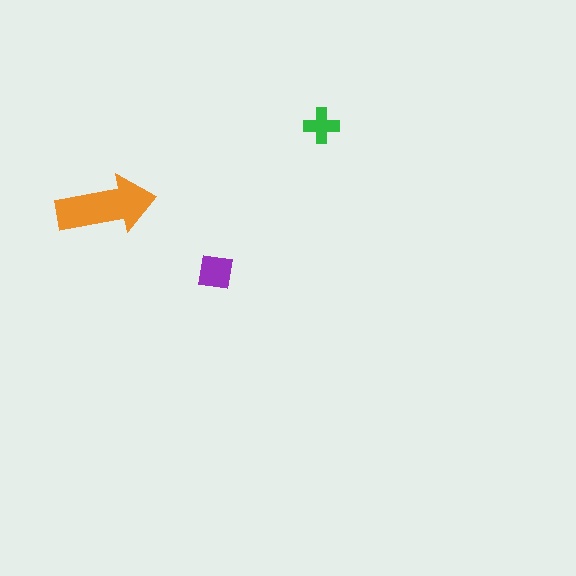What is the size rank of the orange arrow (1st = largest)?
1st.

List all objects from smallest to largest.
The green cross, the purple square, the orange arrow.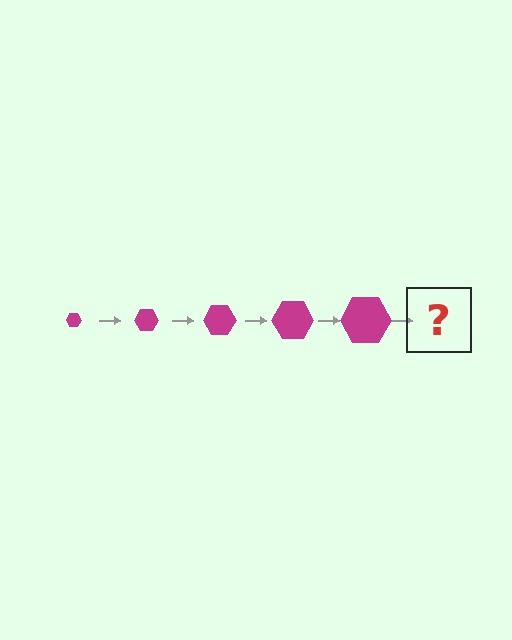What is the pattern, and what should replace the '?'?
The pattern is that the hexagon gets progressively larger each step. The '?' should be a magenta hexagon, larger than the previous one.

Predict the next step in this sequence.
The next step is a magenta hexagon, larger than the previous one.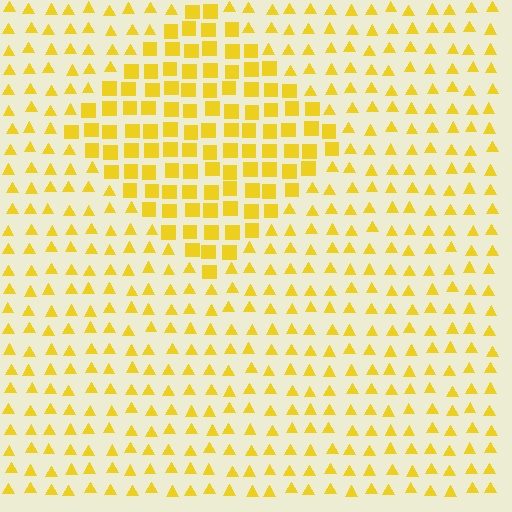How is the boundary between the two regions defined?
The boundary is defined by a change in element shape: squares inside vs. triangles outside. All elements share the same color and spacing.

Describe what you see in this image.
The image is filled with small yellow elements arranged in a uniform grid. A diamond-shaped region contains squares, while the surrounding area contains triangles. The boundary is defined purely by the change in element shape.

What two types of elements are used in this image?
The image uses squares inside the diamond region and triangles outside it.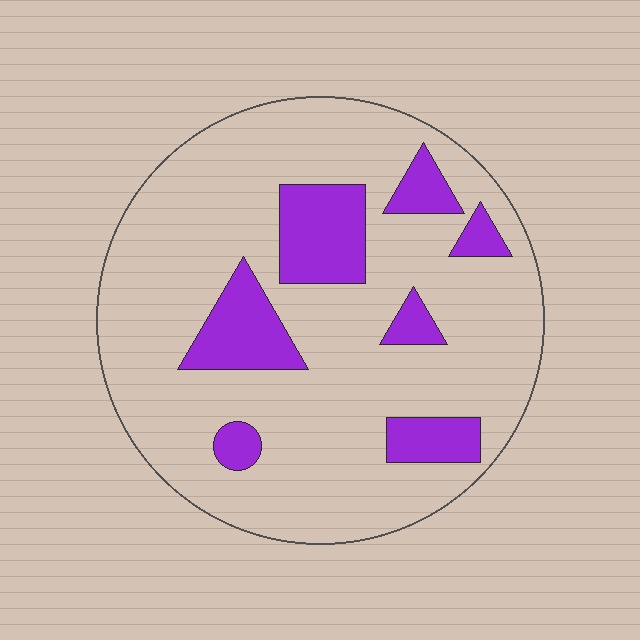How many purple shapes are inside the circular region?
7.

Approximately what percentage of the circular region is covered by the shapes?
Approximately 20%.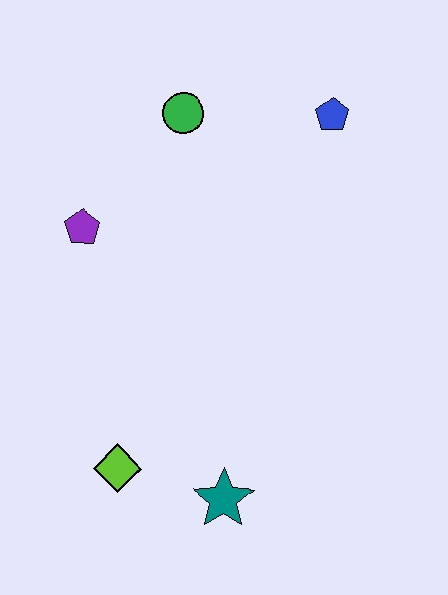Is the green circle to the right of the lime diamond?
Yes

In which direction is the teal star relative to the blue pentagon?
The teal star is below the blue pentagon.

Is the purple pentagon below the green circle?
Yes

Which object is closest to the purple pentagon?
The green circle is closest to the purple pentagon.